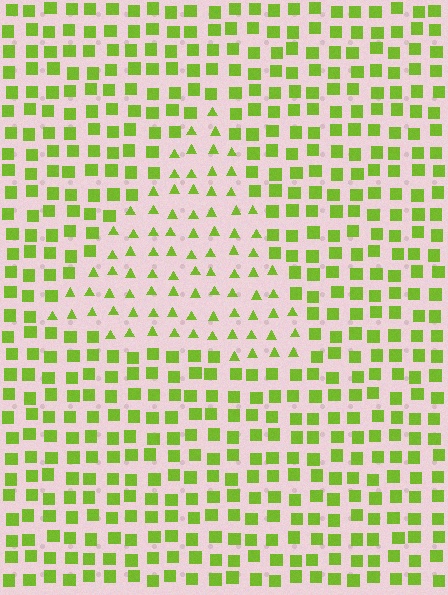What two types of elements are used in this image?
The image uses triangles inside the triangle region and squares outside it.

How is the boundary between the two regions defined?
The boundary is defined by a change in element shape: triangles inside vs. squares outside. All elements share the same color and spacing.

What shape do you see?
I see a triangle.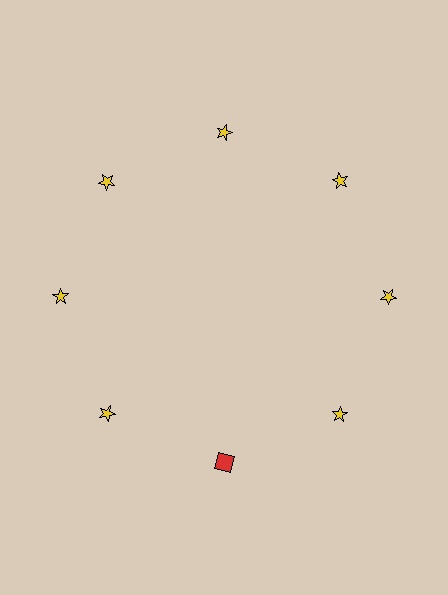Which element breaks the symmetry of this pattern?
The red square at roughly the 6 o'clock position breaks the symmetry. All other shapes are yellow stars.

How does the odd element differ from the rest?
It differs in both color (red instead of yellow) and shape (square instead of star).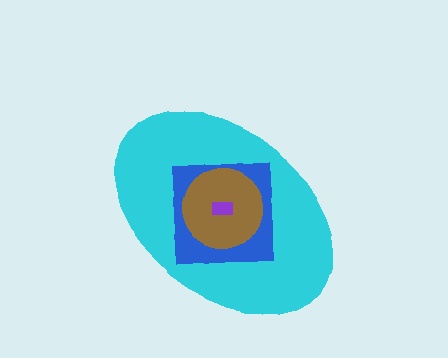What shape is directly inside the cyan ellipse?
The blue square.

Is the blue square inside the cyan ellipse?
Yes.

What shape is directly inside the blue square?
The brown circle.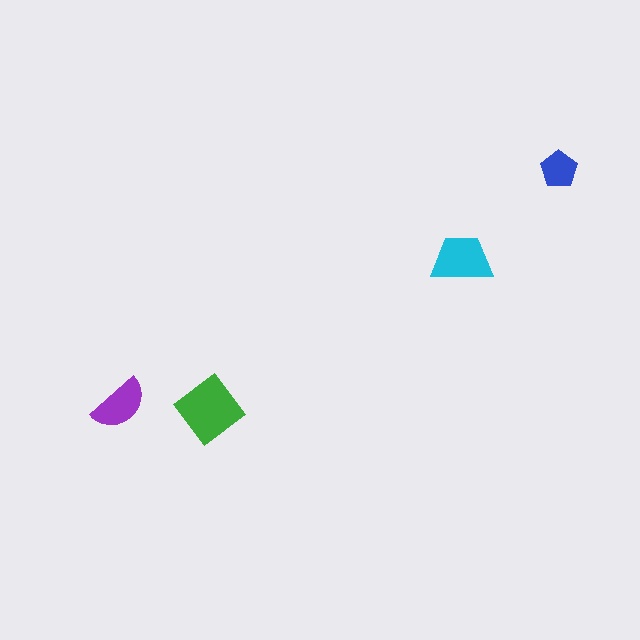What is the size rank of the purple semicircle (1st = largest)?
3rd.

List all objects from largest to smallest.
The green diamond, the cyan trapezoid, the purple semicircle, the blue pentagon.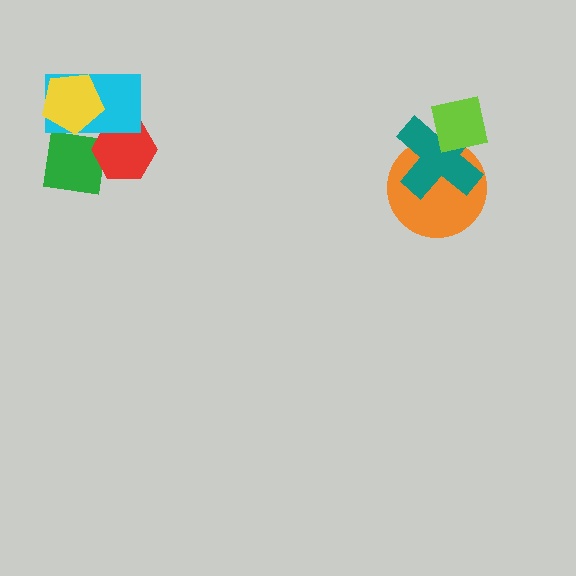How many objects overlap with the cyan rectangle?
3 objects overlap with the cyan rectangle.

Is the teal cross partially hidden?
Yes, it is partially covered by another shape.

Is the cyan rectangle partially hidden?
Yes, it is partially covered by another shape.